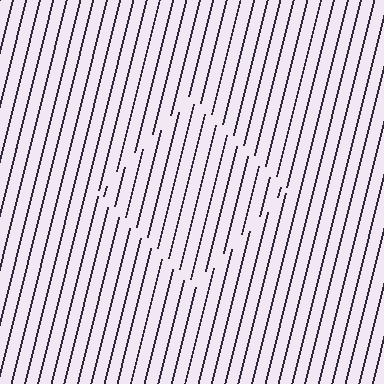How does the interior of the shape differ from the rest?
The interior of the shape contains the same grating, shifted by half a period — the contour is defined by the phase discontinuity where line-ends from the inner and outer gratings abut.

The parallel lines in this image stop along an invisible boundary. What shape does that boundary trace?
An illusory square. The interior of the shape contains the same grating, shifted by half a period — the contour is defined by the phase discontinuity where line-ends from the inner and outer gratings abut.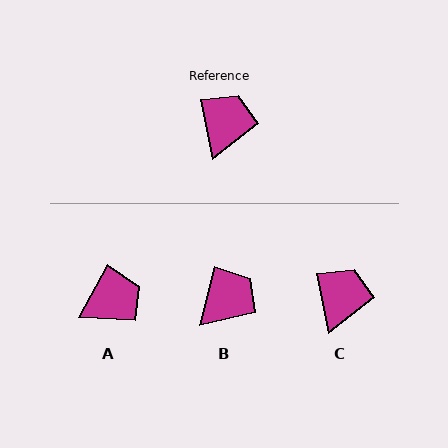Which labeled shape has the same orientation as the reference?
C.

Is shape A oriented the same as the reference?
No, it is off by about 40 degrees.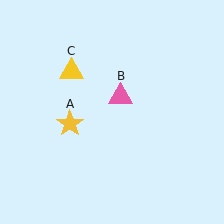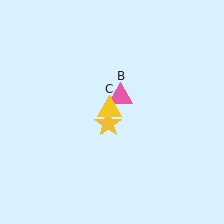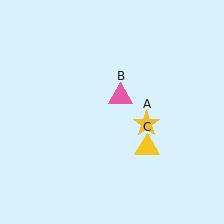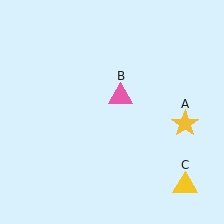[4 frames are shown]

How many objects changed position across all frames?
2 objects changed position: yellow star (object A), yellow triangle (object C).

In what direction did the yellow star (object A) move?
The yellow star (object A) moved right.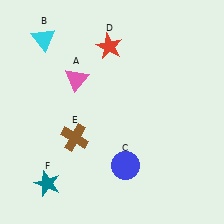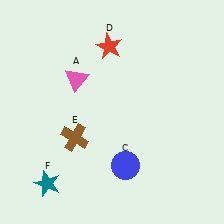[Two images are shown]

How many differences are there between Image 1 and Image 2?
There is 1 difference between the two images.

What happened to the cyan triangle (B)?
The cyan triangle (B) was removed in Image 2. It was in the top-left area of Image 1.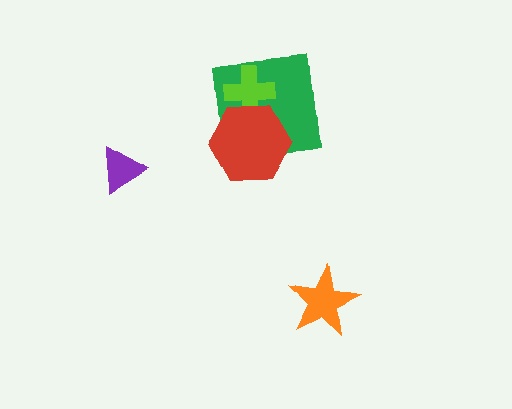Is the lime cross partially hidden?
Yes, it is partially covered by another shape.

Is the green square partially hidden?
Yes, it is partially covered by another shape.